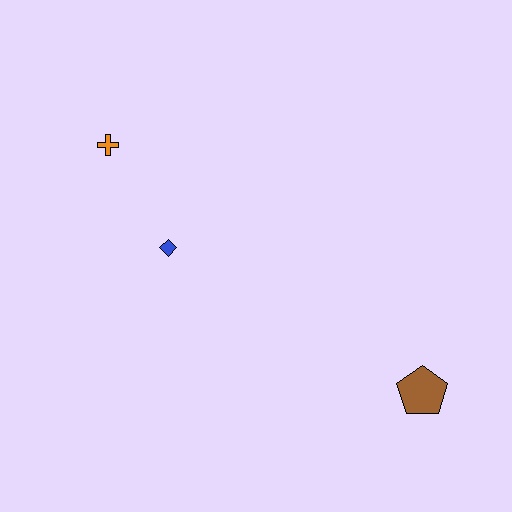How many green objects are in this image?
There are no green objects.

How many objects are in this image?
There are 3 objects.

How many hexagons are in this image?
There are no hexagons.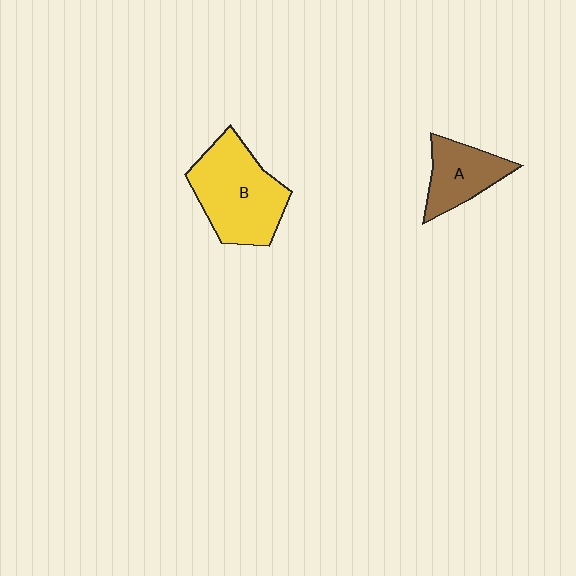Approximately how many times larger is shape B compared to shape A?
Approximately 1.7 times.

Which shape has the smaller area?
Shape A (brown).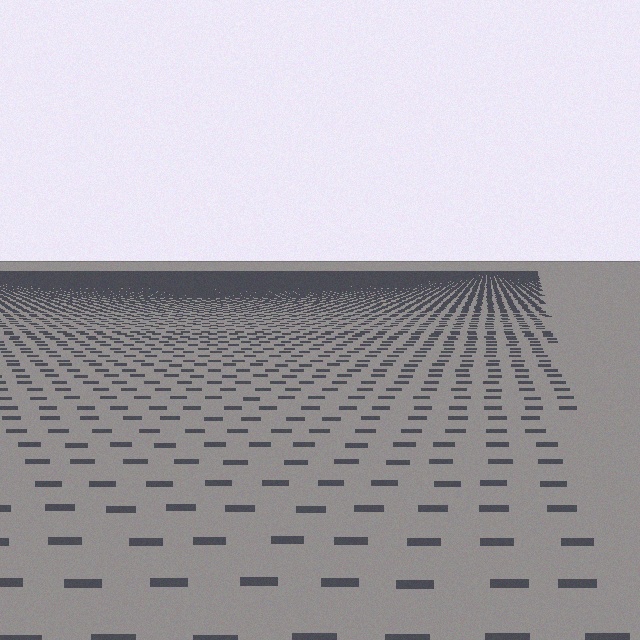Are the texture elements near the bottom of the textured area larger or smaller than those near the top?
Larger. Near the bottom, elements are closer to the viewer and appear at a bigger on-screen size.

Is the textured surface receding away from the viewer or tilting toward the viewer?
The surface is receding away from the viewer. Texture elements get smaller and denser toward the top.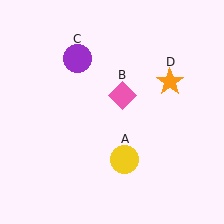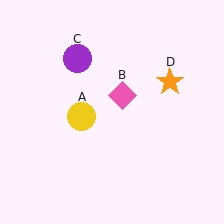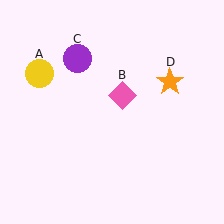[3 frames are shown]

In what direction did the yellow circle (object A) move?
The yellow circle (object A) moved up and to the left.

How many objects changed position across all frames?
1 object changed position: yellow circle (object A).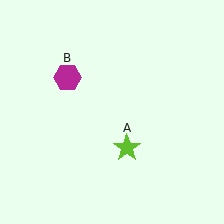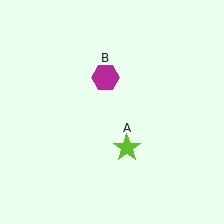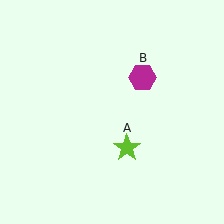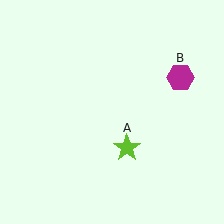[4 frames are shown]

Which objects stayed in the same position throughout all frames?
Lime star (object A) remained stationary.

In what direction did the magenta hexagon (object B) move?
The magenta hexagon (object B) moved right.